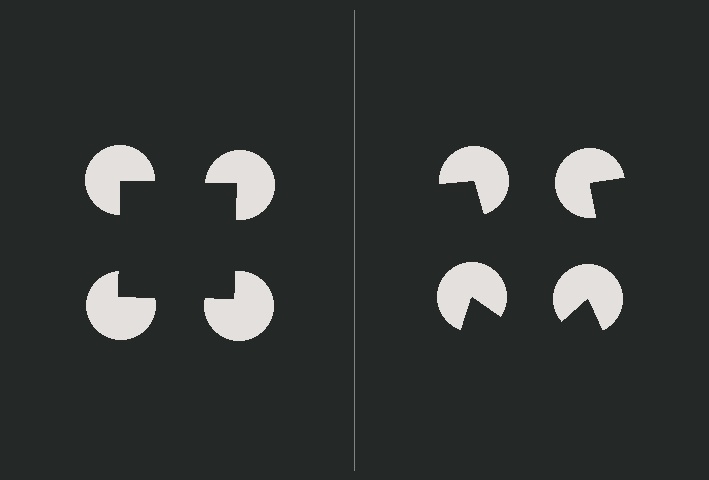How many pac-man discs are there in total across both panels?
8 — 4 on each side.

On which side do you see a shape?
An illusory square appears on the left side. On the right side the wedge cuts are rotated, so no coherent shape forms.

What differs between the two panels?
The pac-man discs are positioned identically on both sides; only the wedge orientations differ. On the left they align to a square; on the right they are misaligned.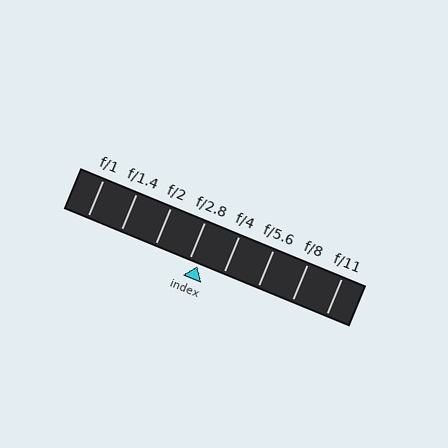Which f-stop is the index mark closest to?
The index mark is closest to f/2.8.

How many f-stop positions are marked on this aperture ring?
There are 8 f-stop positions marked.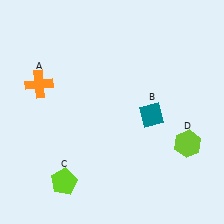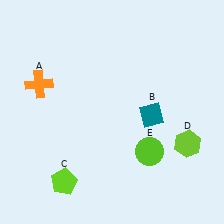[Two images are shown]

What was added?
A lime circle (E) was added in Image 2.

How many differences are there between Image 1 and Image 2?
There is 1 difference between the two images.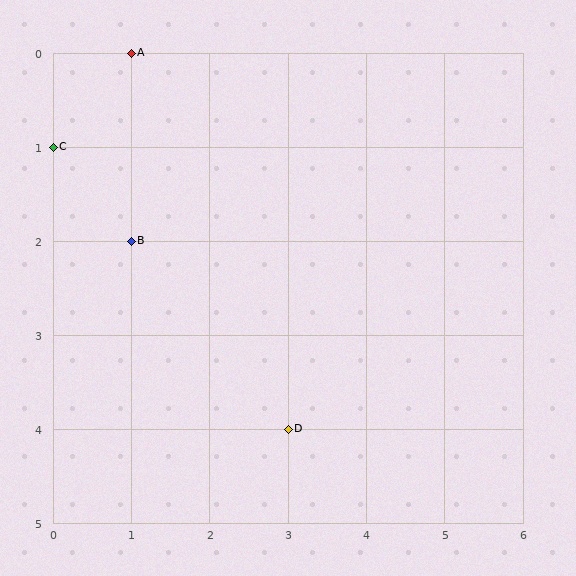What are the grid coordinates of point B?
Point B is at grid coordinates (1, 2).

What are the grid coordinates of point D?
Point D is at grid coordinates (3, 4).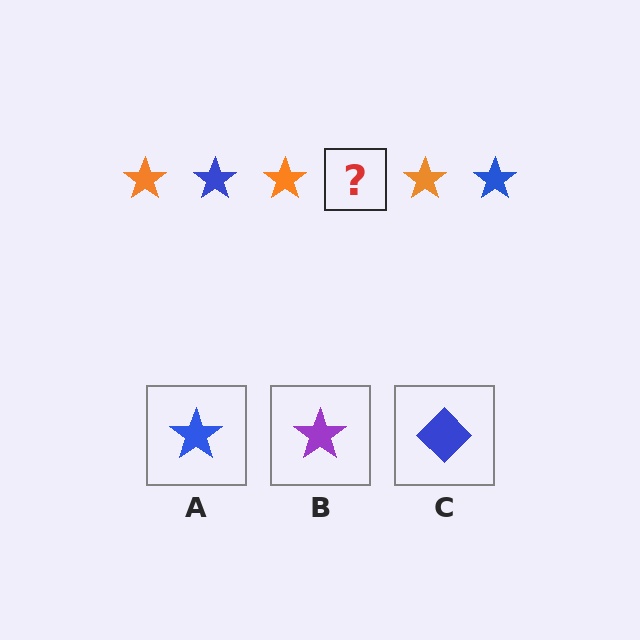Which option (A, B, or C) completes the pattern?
A.